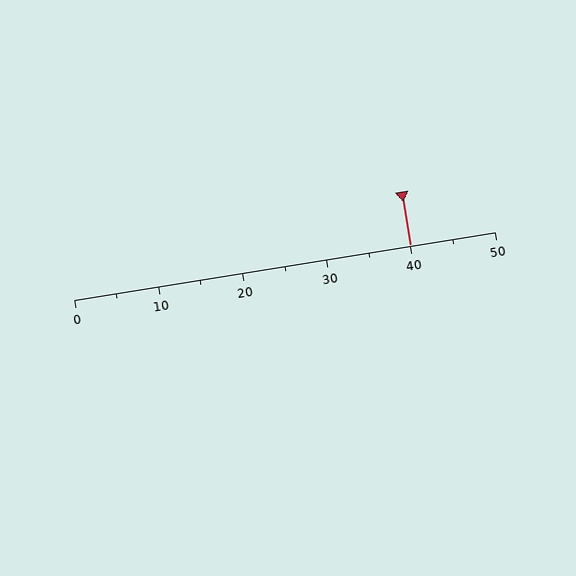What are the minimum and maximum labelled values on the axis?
The axis runs from 0 to 50.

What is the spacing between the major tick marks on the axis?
The major ticks are spaced 10 apart.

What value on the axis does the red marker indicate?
The marker indicates approximately 40.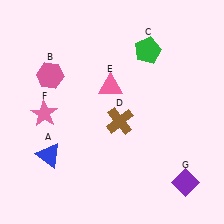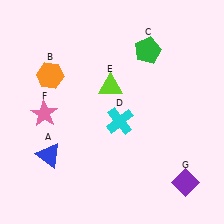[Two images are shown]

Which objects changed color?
B changed from pink to orange. D changed from brown to cyan. E changed from pink to lime.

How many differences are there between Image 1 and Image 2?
There are 3 differences between the two images.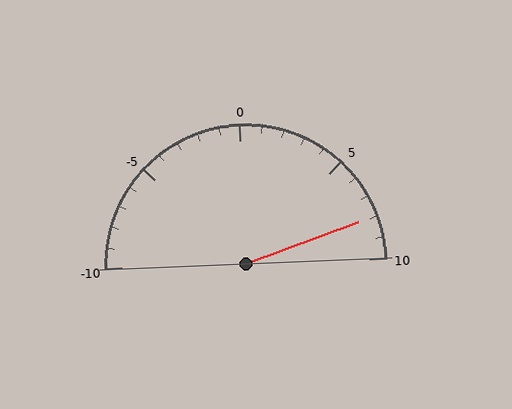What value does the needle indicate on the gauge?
The needle indicates approximately 8.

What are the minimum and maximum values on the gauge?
The gauge ranges from -10 to 10.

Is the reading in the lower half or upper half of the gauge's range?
The reading is in the upper half of the range (-10 to 10).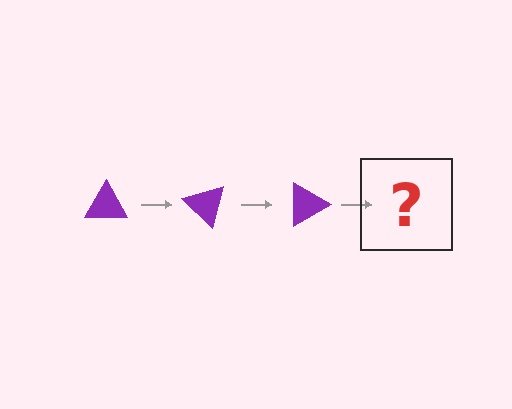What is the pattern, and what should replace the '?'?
The pattern is that the triangle rotates 45 degrees each step. The '?' should be a purple triangle rotated 135 degrees.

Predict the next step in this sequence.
The next step is a purple triangle rotated 135 degrees.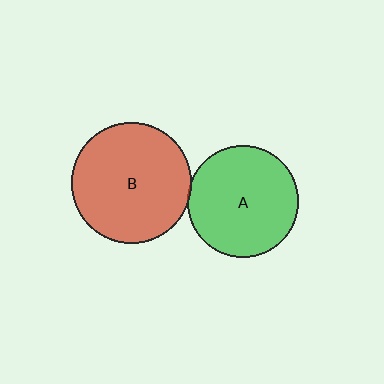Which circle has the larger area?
Circle B (red).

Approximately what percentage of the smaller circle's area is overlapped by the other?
Approximately 5%.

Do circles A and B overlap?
Yes.